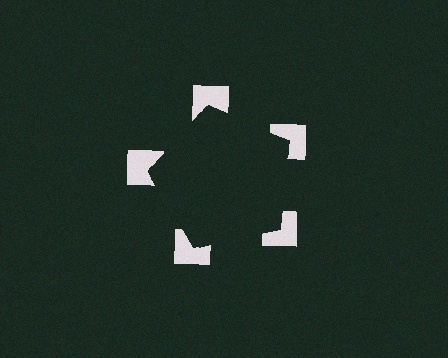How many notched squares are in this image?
There are 5 — one at each vertex of the illusory pentagon.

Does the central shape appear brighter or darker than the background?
It typically appears slightly darker than the background, even though no actual brightness change is drawn.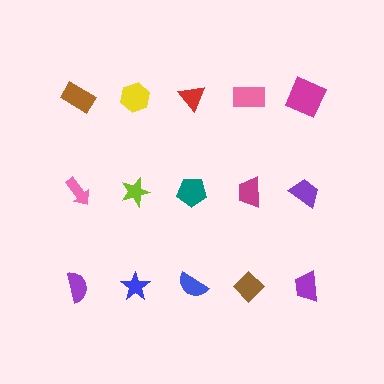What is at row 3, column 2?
A blue star.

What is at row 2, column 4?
A magenta trapezoid.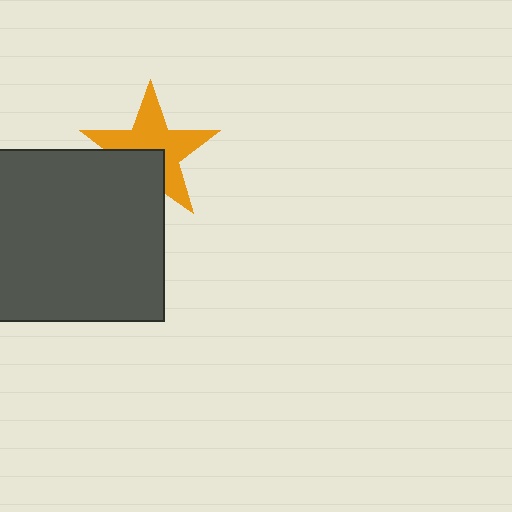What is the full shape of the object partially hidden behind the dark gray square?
The partially hidden object is an orange star.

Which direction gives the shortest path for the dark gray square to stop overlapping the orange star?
Moving down gives the shortest separation.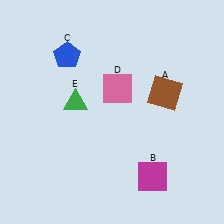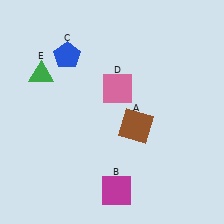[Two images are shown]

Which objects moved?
The objects that moved are: the brown square (A), the magenta square (B), the green triangle (E).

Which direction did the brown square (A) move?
The brown square (A) moved down.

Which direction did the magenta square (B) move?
The magenta square (B) moved left.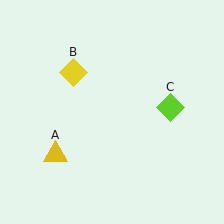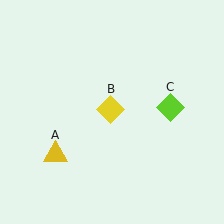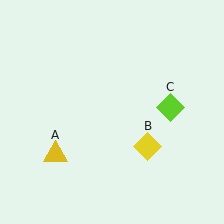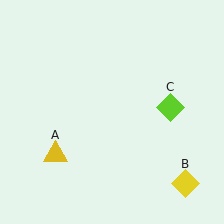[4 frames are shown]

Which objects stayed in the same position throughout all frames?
Yellow triangle (object A) and lime diamond (object C) remained stationary.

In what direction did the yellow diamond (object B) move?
The yellow diamond (object B) moved down and to the right.